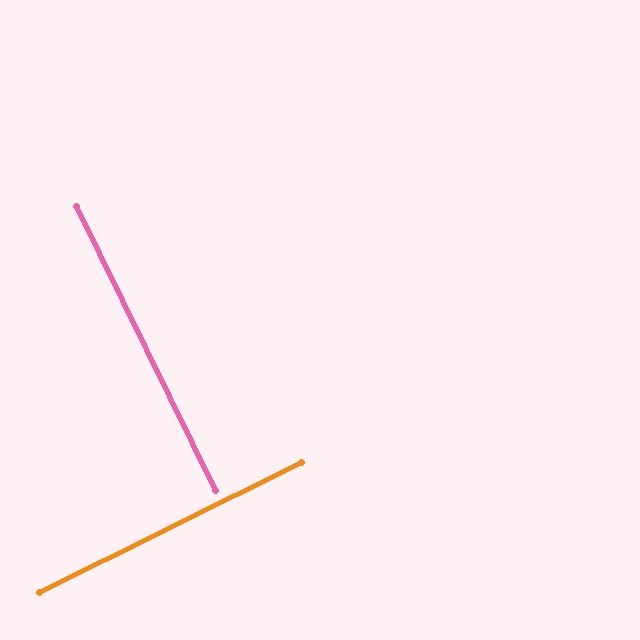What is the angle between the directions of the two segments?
Approximately 90 degrees.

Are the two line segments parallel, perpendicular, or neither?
Perpendicular — they meet at approximately 90°.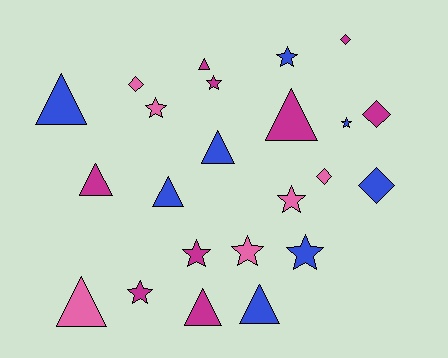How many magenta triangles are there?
There are 4 magenta triangles.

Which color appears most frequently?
Magenta, with 9 objects.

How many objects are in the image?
There are 23 objects.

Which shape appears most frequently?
Triangle, with 9 objects.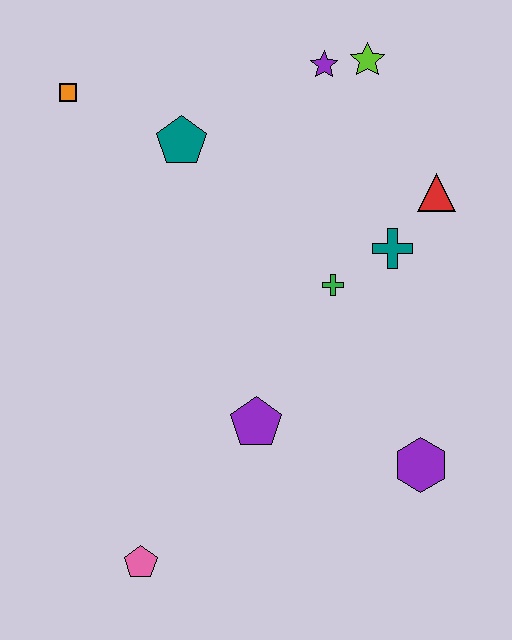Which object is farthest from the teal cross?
The pink pentagon is farthest from the teal cross.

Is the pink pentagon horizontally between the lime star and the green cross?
No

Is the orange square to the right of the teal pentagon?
No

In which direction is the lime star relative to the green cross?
The lime star is above the green cross.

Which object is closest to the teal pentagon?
The orange square is closest to the teal pentagon.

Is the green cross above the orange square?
No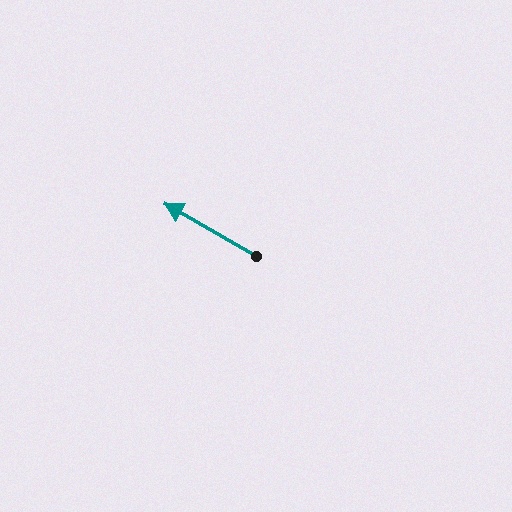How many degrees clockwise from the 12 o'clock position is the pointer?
Approximately 300 degrees.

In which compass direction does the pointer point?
Northwest.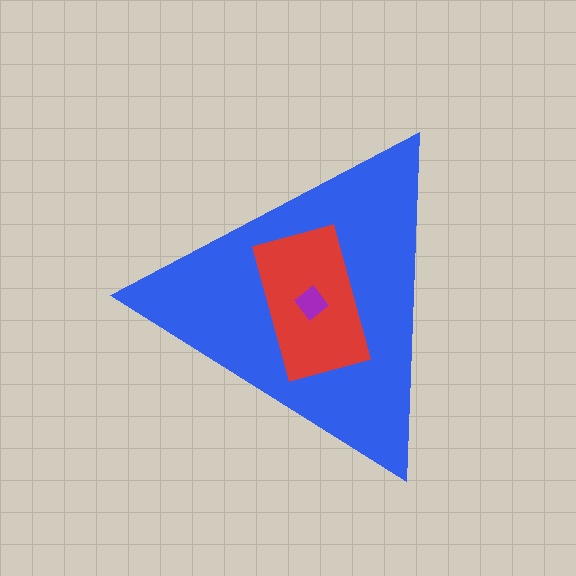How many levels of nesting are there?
3.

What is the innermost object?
The purple diamond.